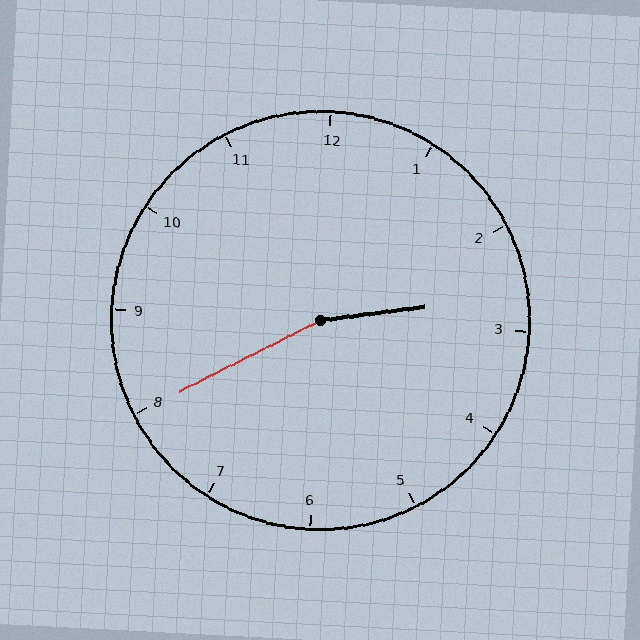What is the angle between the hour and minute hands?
Approximately 160 degrees.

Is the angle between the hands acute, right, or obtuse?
It is obtuse.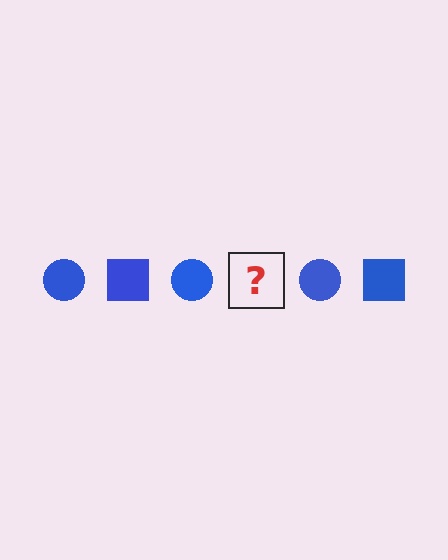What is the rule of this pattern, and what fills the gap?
The rule is that the pattern cycles through circle, square shapes in blue. The gap should be filled with a blue square.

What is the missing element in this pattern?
The missing element is a blue square.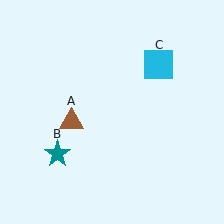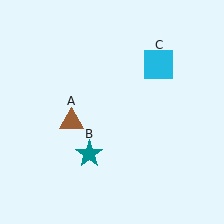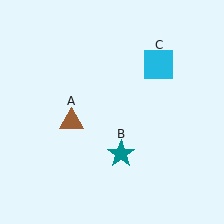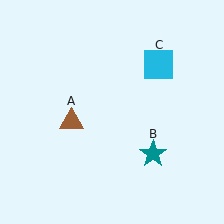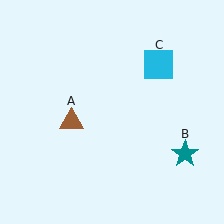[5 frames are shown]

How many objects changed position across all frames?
1 object changed position: teal star (object B).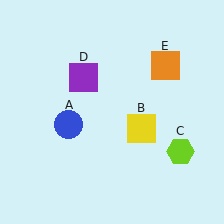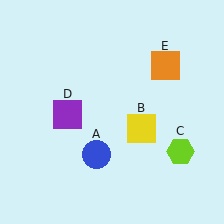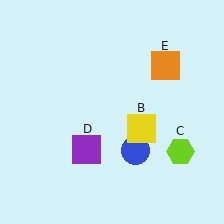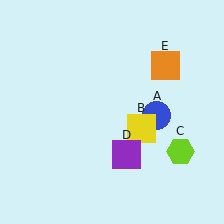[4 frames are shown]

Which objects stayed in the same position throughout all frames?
Yellow square (object B) and lime hexagon (object C) and orange square (object E) remained stationary.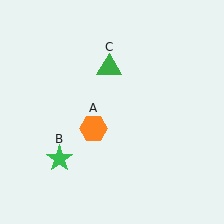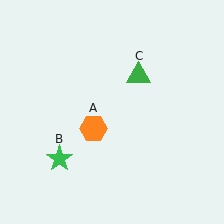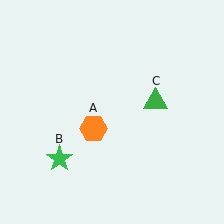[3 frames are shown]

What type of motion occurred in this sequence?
The green triangle (object C) rotated clockwise around the center of the scene.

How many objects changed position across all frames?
1 object changed position: green triangle (object C).